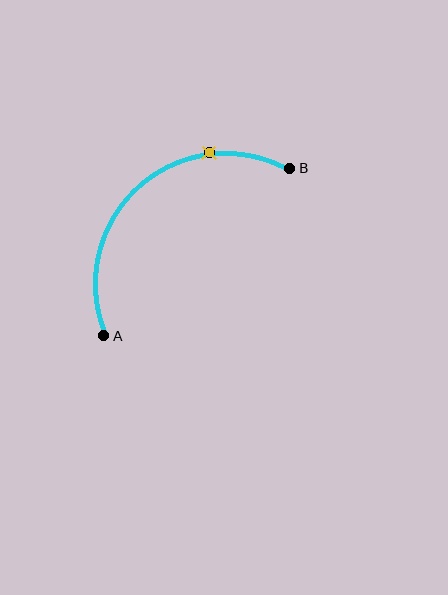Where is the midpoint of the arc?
The arc midpoint is the point on the curve farthest from the straight line joining A and B. It sits above and to the left of that line.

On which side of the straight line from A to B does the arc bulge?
The arc bulges above and to the left of the straight line connecting A and B.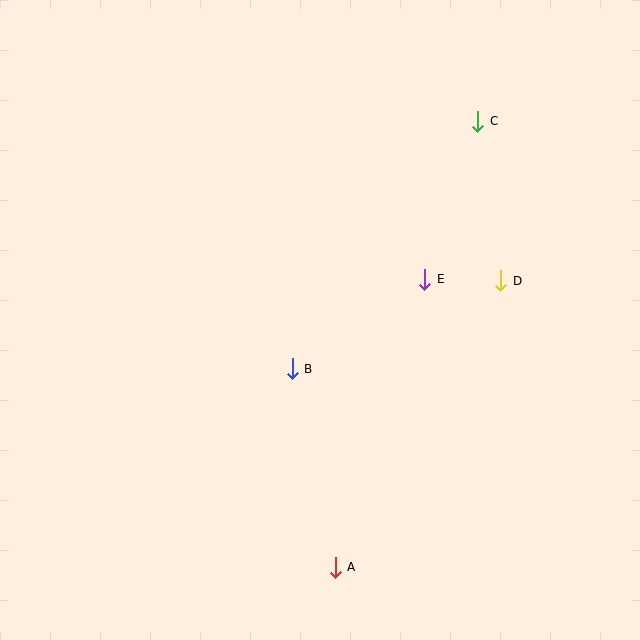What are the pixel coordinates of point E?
Point E is at (425, 279).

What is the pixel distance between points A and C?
The distance between A and C is 468 pixels.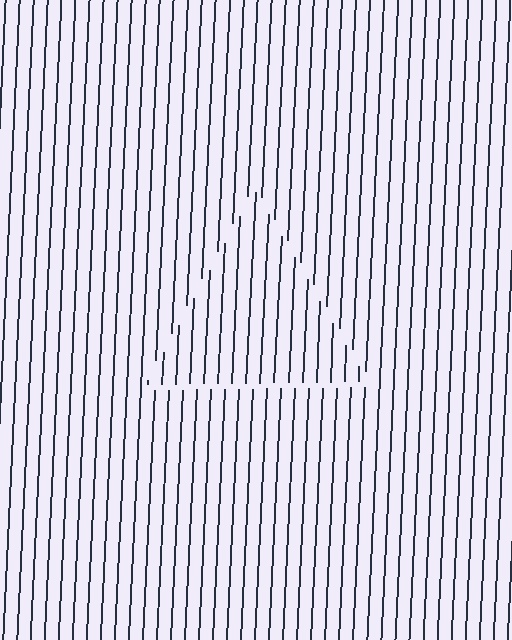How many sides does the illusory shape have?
3 sides — the line-ends trace a triangle.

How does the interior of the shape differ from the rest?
The interior of the shape contains the same grating, shifted by half a period — the contour is defined by the phase discontinuity where line-ends from the inner and outer gratings abut.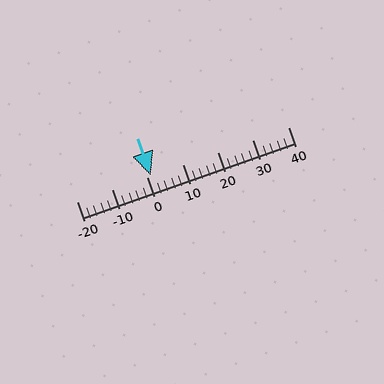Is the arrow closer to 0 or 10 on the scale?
The arrow is closer to 0.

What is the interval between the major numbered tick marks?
The major tick marks are spaced 10 units apart.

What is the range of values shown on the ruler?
The ruler shows values from -20 to 40.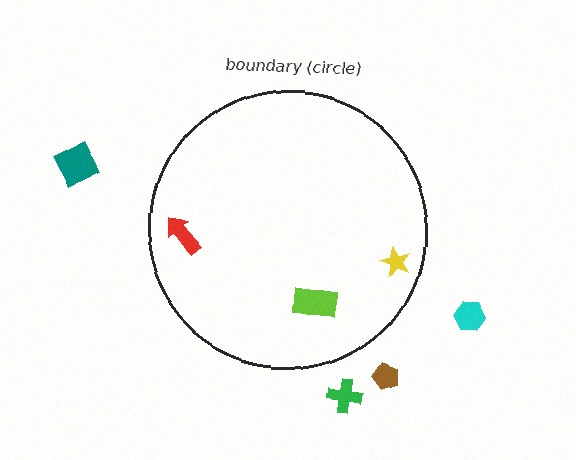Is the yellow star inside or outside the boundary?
Inside.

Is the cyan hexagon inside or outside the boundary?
Outside.